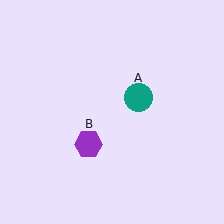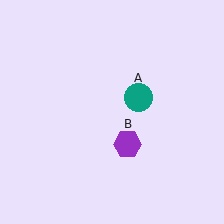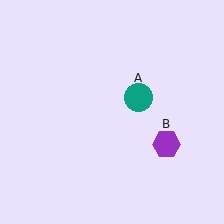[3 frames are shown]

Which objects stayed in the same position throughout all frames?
Teal circle (object A) remained stationary.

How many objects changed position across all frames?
1 object changed position: purple hexagon (object B).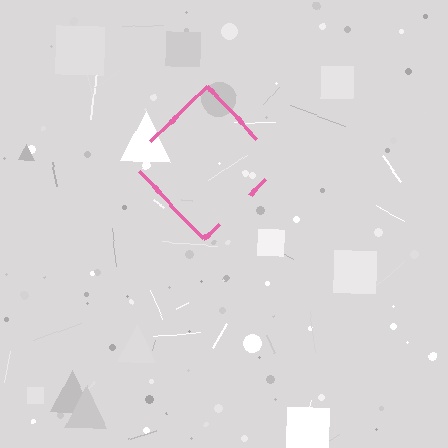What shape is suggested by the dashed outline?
The dashed outline suggests a diamond.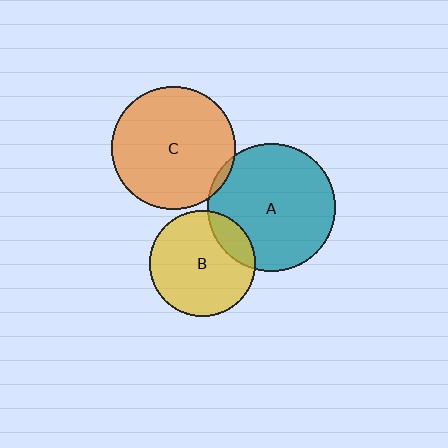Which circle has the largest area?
Circle A (teal).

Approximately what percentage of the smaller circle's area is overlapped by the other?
Approximately 15%.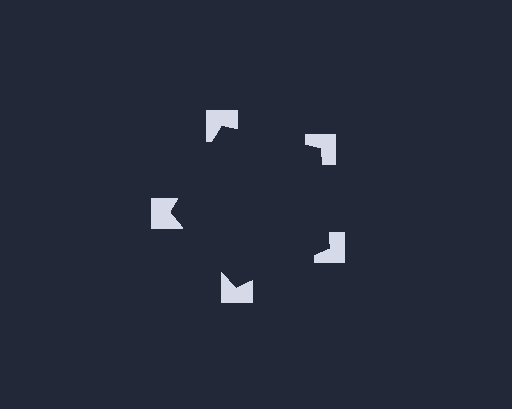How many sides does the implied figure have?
5 sides.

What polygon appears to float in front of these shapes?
An illusory pentagon — its edges are inferred from the aligned wedge cuts in the notched squares, not physically drawn.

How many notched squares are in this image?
There are 5 — one at each vertex of the illusory pentagon.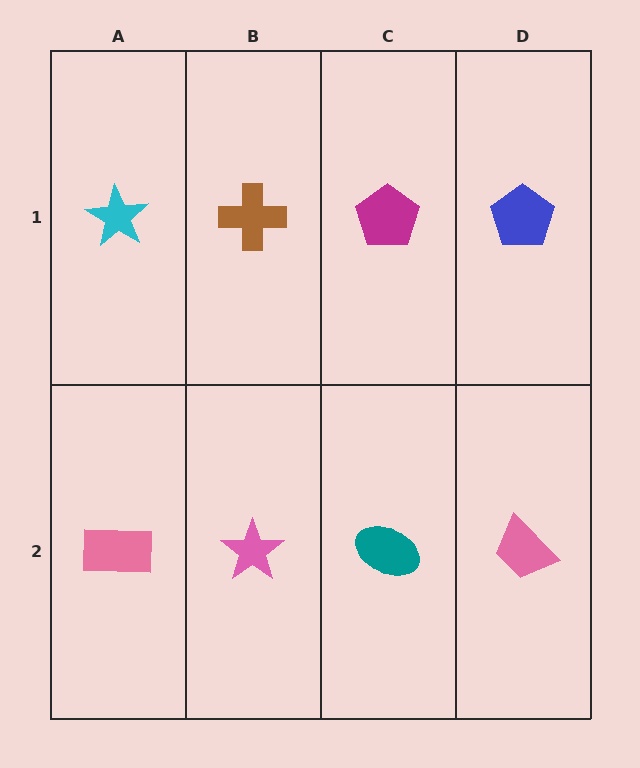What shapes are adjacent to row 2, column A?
A cyan star (row 1, column A), a pink star (row 2, column B).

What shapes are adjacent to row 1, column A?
A pink rectangle (row 2, column A), a brown cross (row 1, column B).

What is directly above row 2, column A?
A cyan star.